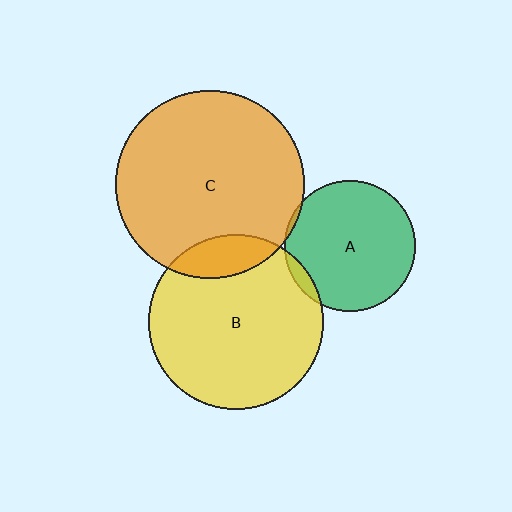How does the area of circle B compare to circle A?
Approximately 1.8 times.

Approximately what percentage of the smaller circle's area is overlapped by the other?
Approximately 5%.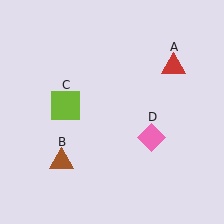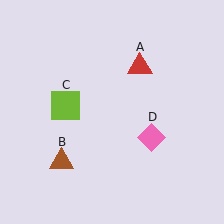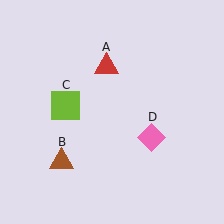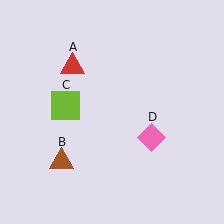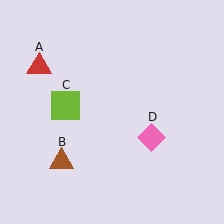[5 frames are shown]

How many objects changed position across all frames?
1 object changed position: red triangle (object A).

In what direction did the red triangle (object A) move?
The red triangle (object A) moved left.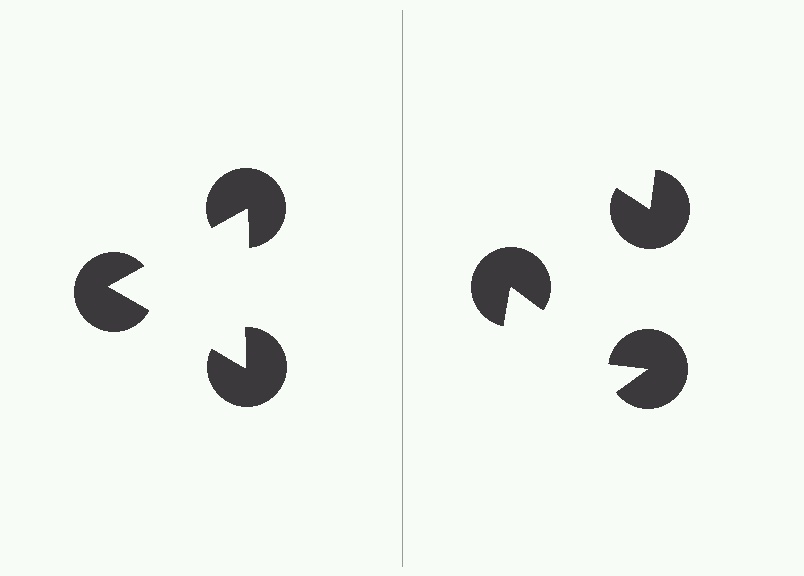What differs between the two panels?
The pac-man discs are positioned identically on both sides; only the wedge orientations differ. On the left they align to a triangle; on the right they are misaligned.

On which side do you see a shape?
An illusory triangle appears on the left side. On the right side the wedge cuts are rotated, so no coherent shape forms.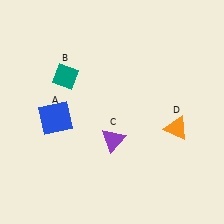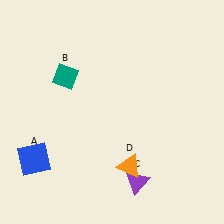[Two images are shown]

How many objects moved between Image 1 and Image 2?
3 objects moved between the two images.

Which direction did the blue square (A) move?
The blue square (A) moved down.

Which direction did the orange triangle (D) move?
The orange triangle (D) moved left.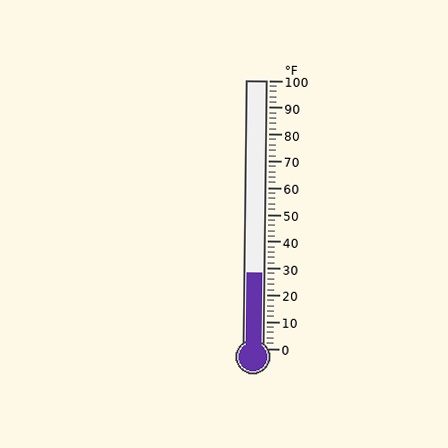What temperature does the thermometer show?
The thermometer shows approximately 28°F.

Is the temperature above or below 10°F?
The temperature is above 10°F.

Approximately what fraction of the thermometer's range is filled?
The thermometer is filled to approximately 30% of its range.